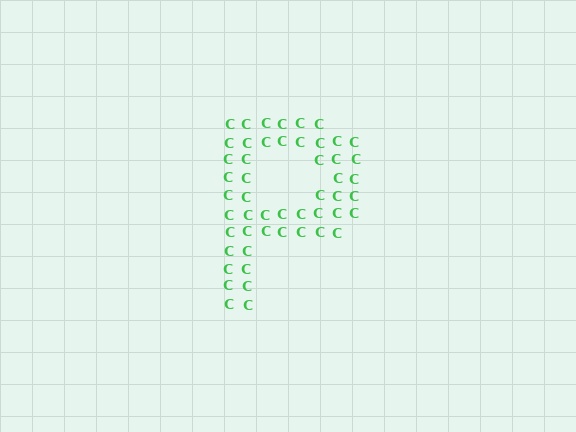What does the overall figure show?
The overall figure shows the letter P.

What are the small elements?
The small elements are letter C's.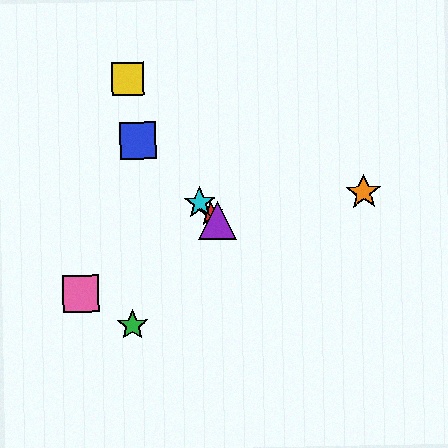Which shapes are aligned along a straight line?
The red star, the blue square, the purple triangle, the cyan star are aligned along a straight line.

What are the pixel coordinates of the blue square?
The blue square is at (138, 140).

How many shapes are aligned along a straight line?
4 shapes (the red star, the blue square, the purple triangle, the cyan star) are aligned along a straight line.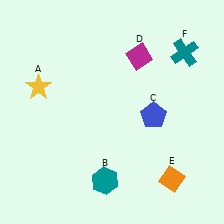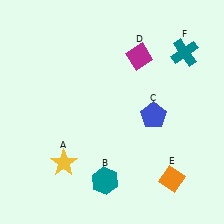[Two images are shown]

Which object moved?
The yellow star (A) moved down.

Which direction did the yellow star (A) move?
The yellow star (A) moved down.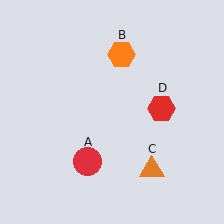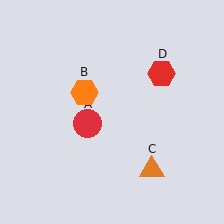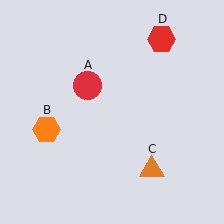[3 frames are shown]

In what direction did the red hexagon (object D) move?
The red hexagon (object D) moved up.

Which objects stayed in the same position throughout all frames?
Orange triangle (object C) remained stationary.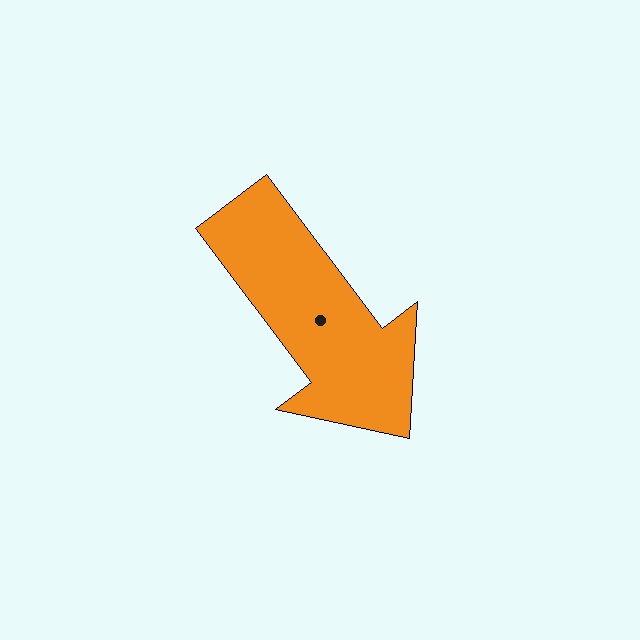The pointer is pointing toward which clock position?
Roughly 5 o'clock.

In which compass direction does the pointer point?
Southeast.